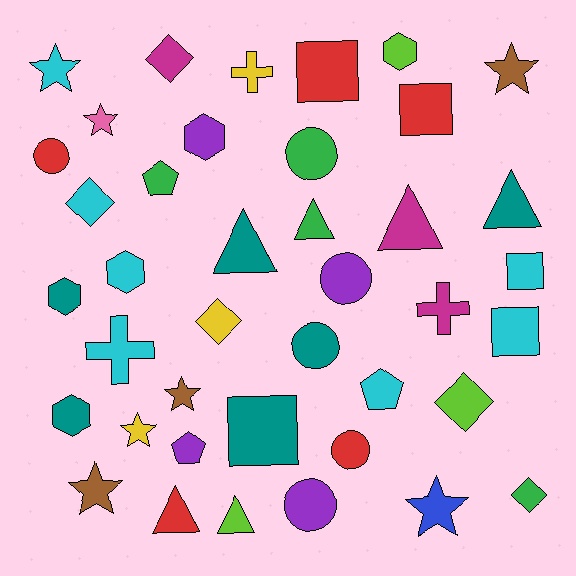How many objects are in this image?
There are 40 objects.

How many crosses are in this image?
There are 3 crosses.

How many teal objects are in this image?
There are 6 teal objects.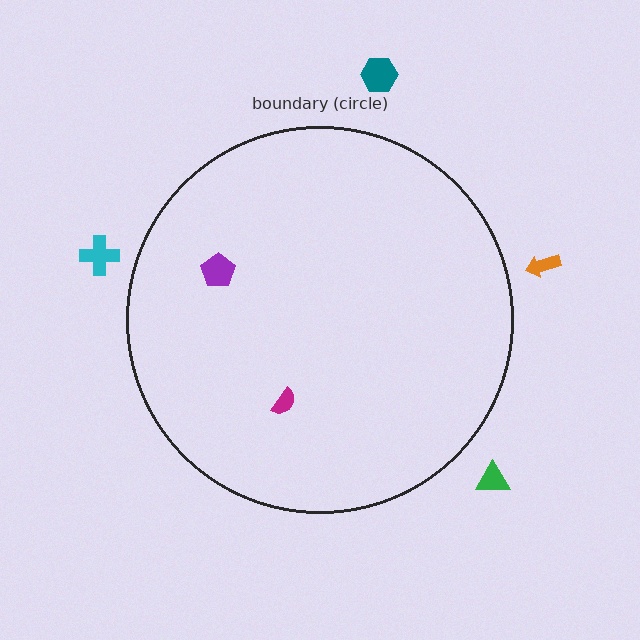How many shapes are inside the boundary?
2 inside, 4 outside.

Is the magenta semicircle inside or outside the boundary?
Inside.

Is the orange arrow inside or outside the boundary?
Outside.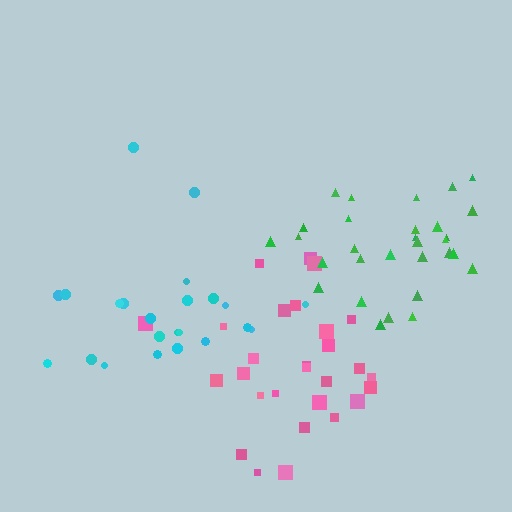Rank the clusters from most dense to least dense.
green, pink, cyan.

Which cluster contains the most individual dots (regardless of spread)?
Green (30).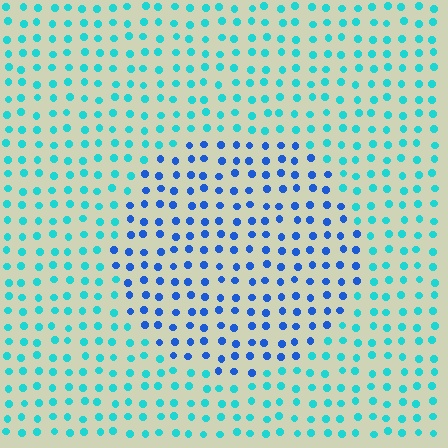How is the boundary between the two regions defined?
The boundary is defined purely by a slight shift in hue (about 41 degrees). Spacing, size, and orientation are identical on both sides.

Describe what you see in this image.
The image is filled with small cyan elements in a uniform arrangement. A circle-shaped region is visible where the elements are tinted to a slightly different hue, forming a subtle color boundary.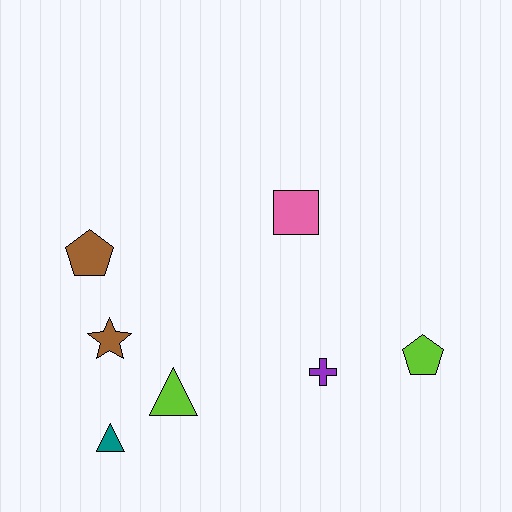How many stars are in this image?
There is 1 star.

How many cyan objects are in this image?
There are no cyan objects.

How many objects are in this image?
There are 7 objects.